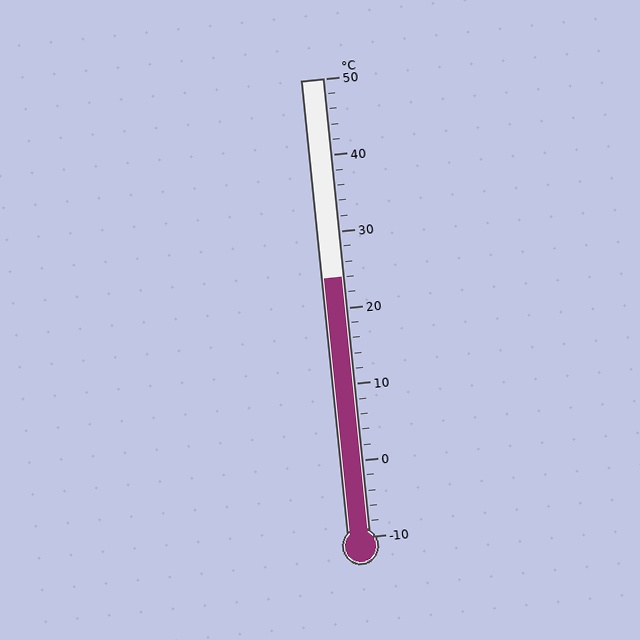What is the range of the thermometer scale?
The thermometer scale ranges from -10°C to 50°C.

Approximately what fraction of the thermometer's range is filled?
The thermometer is filled to approximately 55% of its range.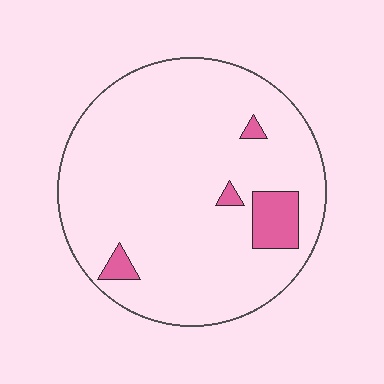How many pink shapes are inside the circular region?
4.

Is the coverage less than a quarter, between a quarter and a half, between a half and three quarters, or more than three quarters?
Less than a quarter.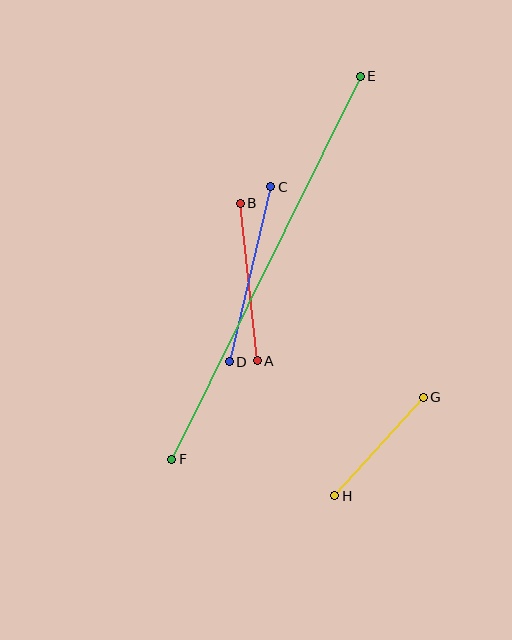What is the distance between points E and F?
The distance is approximately 427 pixels.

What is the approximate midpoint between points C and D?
The midpoint is at approximately (250, 274) pixels.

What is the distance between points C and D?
The distance is approximately 180 pixels.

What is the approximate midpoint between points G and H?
The midpoint is at approximately (379, 447) pixels.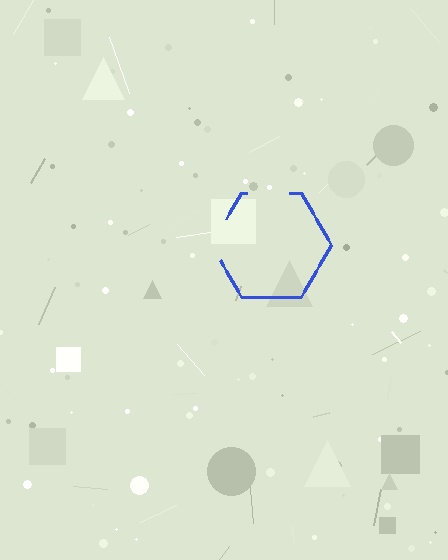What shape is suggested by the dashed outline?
The dashed outline suggests a hexagon.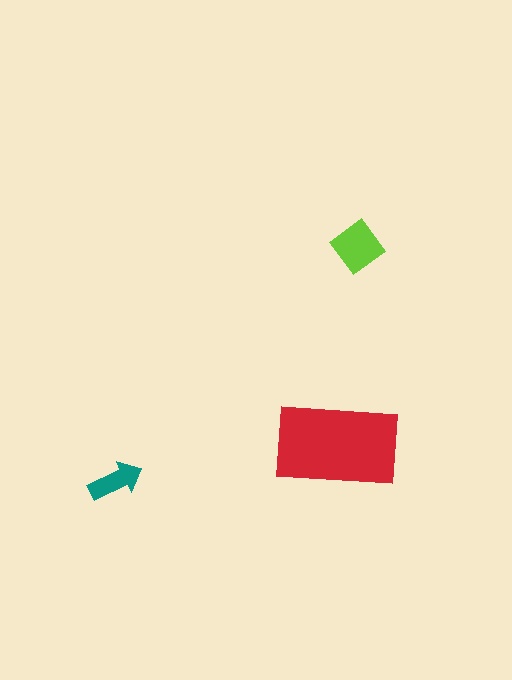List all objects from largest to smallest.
The red rectangle, the lime diamond, the teal arrow.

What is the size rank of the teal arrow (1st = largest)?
3rd.